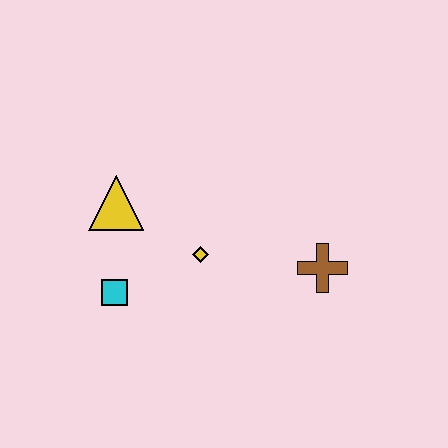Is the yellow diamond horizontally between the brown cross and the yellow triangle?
Yes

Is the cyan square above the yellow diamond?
No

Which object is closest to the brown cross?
The yellow diamond is closest to the brown cross.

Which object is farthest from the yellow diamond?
The brown cross is farthest from the yellow diamond.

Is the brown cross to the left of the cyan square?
No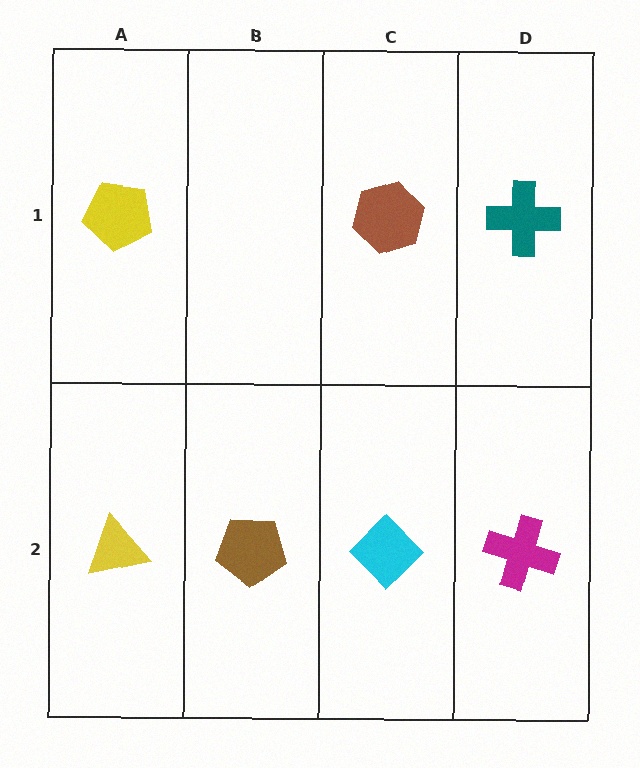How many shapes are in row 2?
4 shapes.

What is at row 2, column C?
A cyan diamond.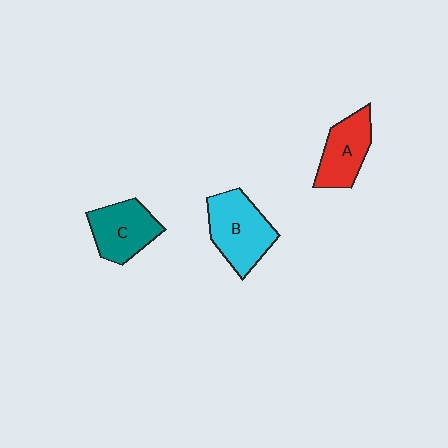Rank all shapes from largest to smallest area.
From largest to smallest: B (cyan), C (teal), A (red).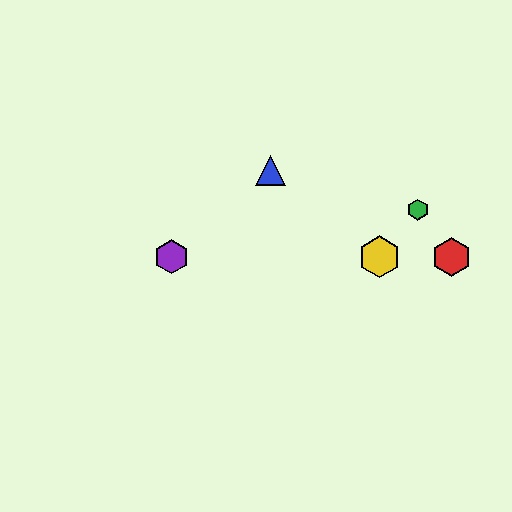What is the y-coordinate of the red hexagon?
The red hexagon is at y≈257.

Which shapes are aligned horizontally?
The red hexagon, the yellow hexagon, the purple hexagon are aligned horizontally.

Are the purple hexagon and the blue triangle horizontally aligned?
No, the purple hexagon is at y≈257 and the blue triangle is at y≈171.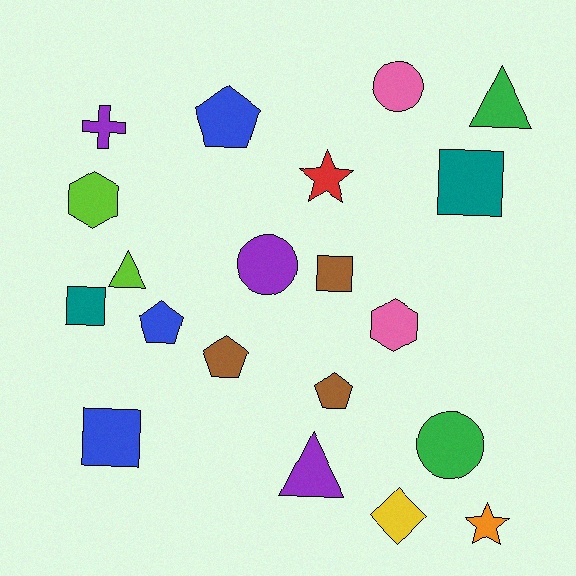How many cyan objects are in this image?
There are no cyan objects.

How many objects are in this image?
There are 20 objects.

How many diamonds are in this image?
There is 1 diamond.